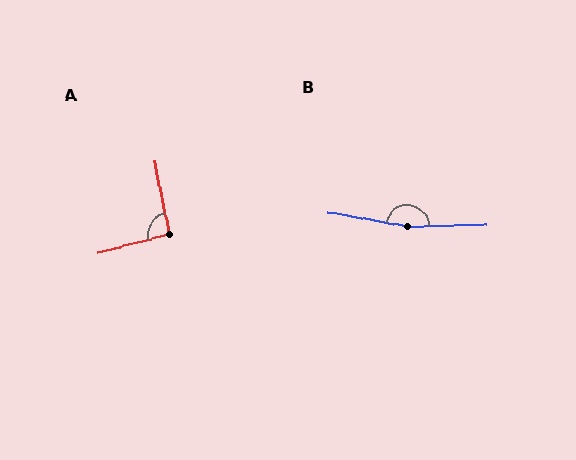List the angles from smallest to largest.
A (93°), B (169°).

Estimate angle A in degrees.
Approximately 93 degrees.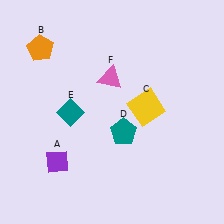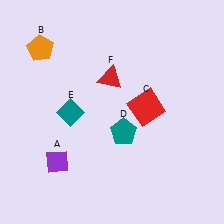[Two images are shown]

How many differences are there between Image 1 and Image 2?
There are 2 differences between the two images.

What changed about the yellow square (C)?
In Image 1, C is yellow. In Image 2, it changed to red.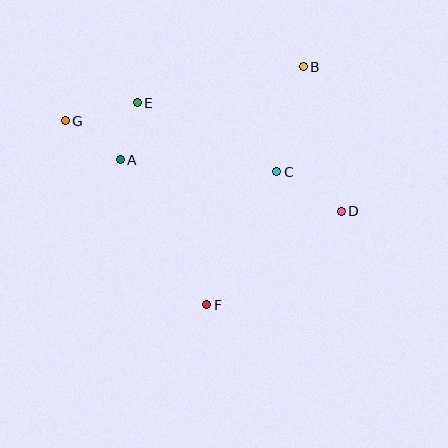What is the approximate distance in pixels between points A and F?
The distance between A and F is approximately 169 pixels.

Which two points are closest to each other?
Points A and E are closest to each other.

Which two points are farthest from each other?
Points D and G are farthest from each other.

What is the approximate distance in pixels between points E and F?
The distance between E and F is approximately 213 pixels.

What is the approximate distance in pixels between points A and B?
The distance between A and B is approximately 205 pixels.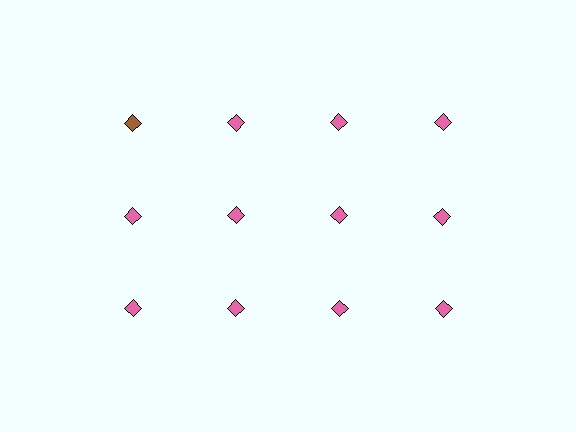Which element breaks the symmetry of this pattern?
The brown diamond in the top row, leftmost column breaks the symmetry. All other shapes are pink diamonds.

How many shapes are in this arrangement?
There are 12 shapes arranged in a grid pattern.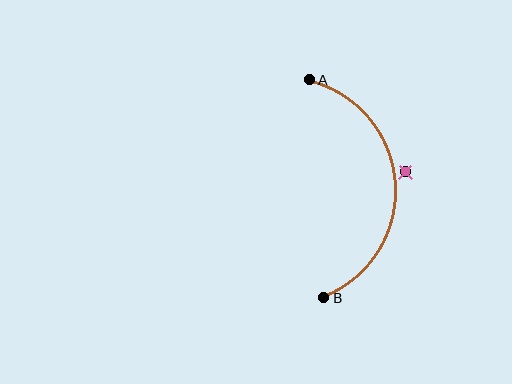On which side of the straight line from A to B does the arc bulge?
The arc bulges to the right of the straight line connecting A and B.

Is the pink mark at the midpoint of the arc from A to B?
No — the pink mark does not lie on the arc at all. It sits slightly outside the curve.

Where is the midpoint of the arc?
The arc midpoint is the point on the curve farthest from the straight line joining A and B. It sits to the right of that line.